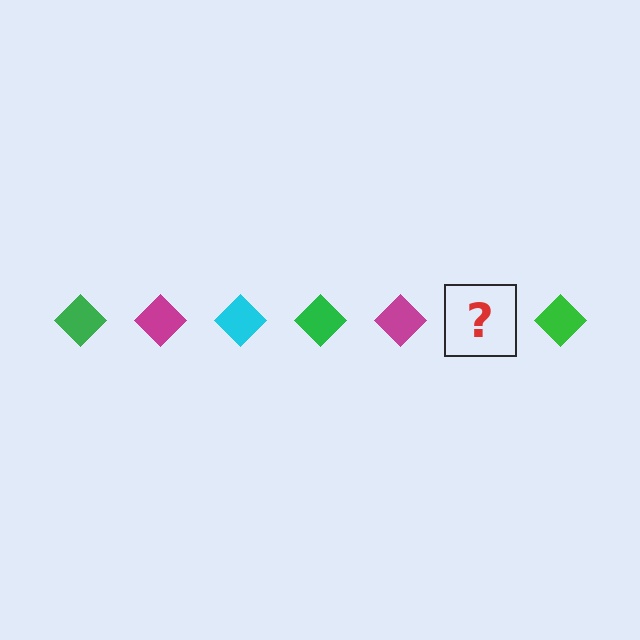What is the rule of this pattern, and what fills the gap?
The rule is that the pattern cycles through green, magenta, cyan diamonds. The gap should be filled with a cyan diamond.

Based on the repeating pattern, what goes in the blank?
The blank should be a cyan diamond.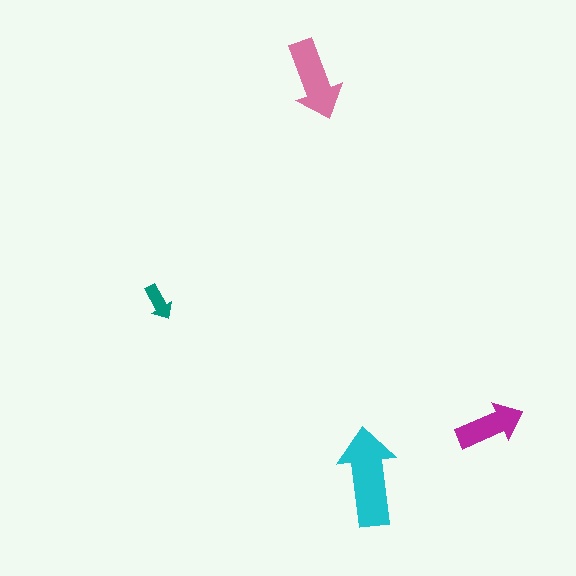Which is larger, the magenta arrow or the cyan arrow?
The cyan one.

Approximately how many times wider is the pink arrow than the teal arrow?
About 2 times wider.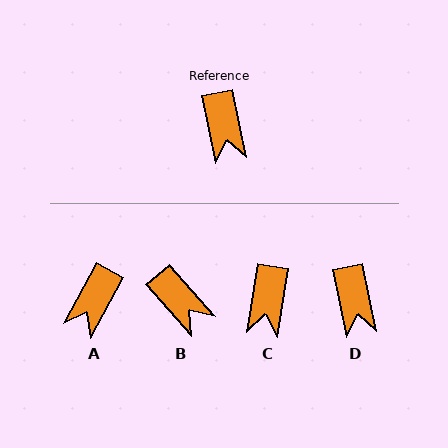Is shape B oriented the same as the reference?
No, it is off by about 30 degrees.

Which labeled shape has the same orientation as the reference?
D.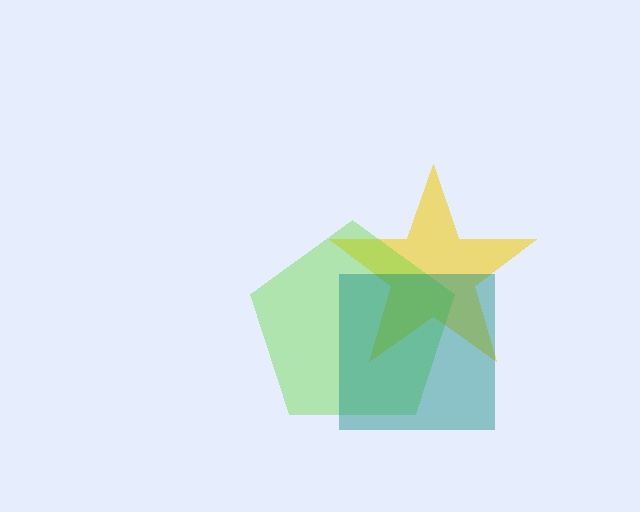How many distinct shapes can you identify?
There are 3 distinct shapes: a yellow star, a lime pentagon, a teal square.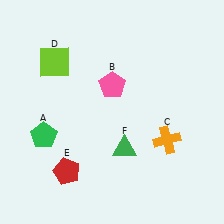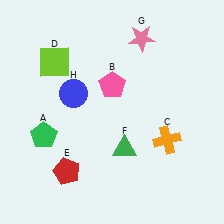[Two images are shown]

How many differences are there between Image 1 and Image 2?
There are 2 differences between the two images.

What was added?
A pink star (G), a blue circle (H) were added in Image 2.